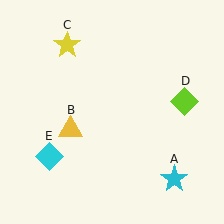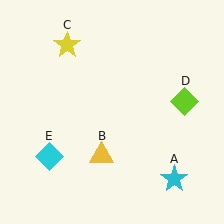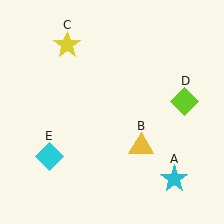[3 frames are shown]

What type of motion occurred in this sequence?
The yellow triangle (object B) rotated counterclockwise around the center of the scene.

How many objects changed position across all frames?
1 object changed position: yellow triangle (object B).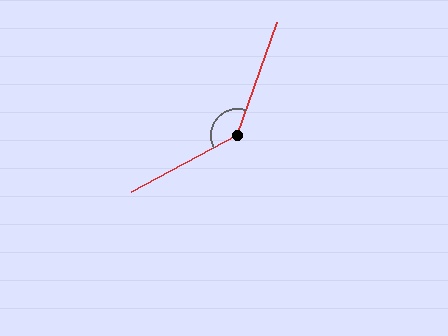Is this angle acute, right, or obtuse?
It is obtuse.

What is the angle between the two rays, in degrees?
Approximately 138 degrees.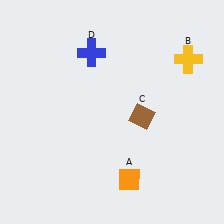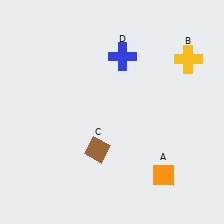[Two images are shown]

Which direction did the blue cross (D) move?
The blue cross (D) moved right.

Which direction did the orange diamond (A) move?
The orange diamond (A) moved right.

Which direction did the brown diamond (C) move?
The brown diamond (C) moved left.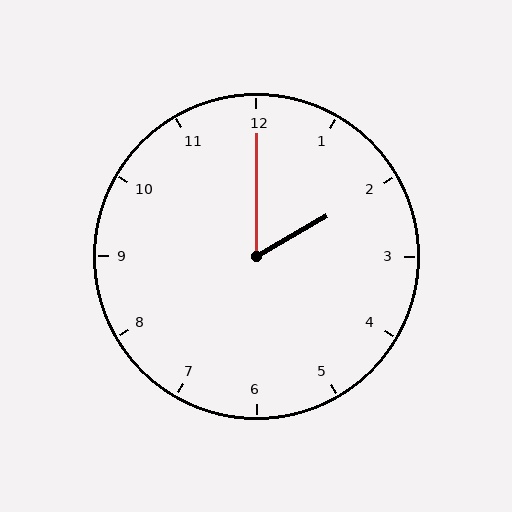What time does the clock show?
2:00.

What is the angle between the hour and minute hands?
Approximately 60 degrees.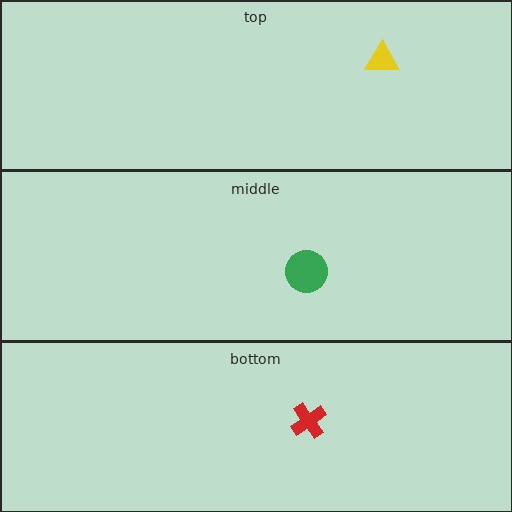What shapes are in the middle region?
The green circle.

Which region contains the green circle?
The middle region.